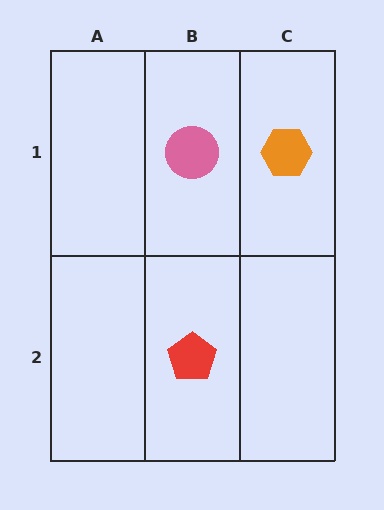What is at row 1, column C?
An orange hexagon.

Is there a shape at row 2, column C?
No, that cell is empty.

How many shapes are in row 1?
2 shapes.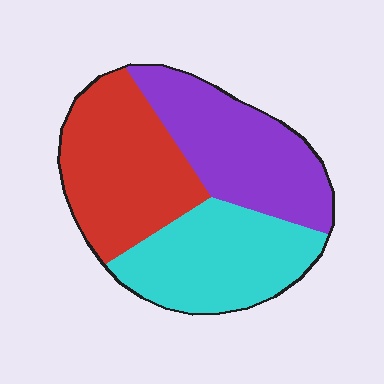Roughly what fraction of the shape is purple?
Purple covers 33% of the shape.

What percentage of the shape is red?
Red covers roughly 35% of the shape.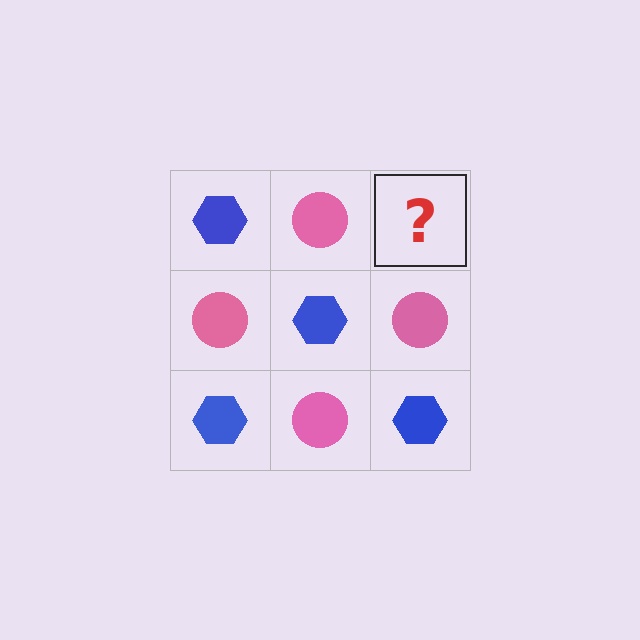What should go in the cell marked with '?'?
The missing cell should contain a blue hexagon.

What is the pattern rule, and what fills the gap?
The rule is that it alternates blue hexagon and pink circle in a checkerboard pattern. The gap should be filled with a blue hexagon.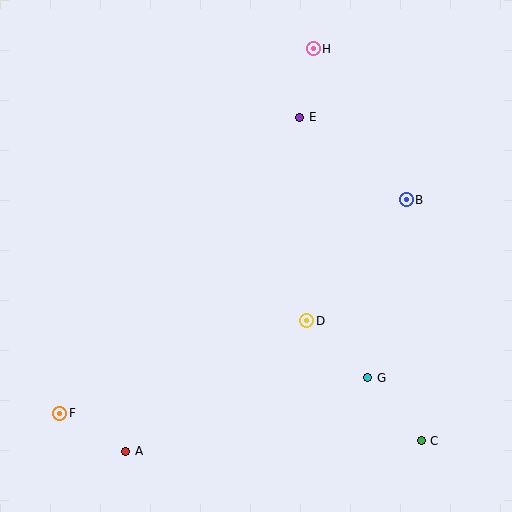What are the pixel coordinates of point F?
Point F is at (60, 413).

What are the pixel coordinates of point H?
Point H is at (313, 49).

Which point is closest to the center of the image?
Point D at (307, 321) is closest to the center.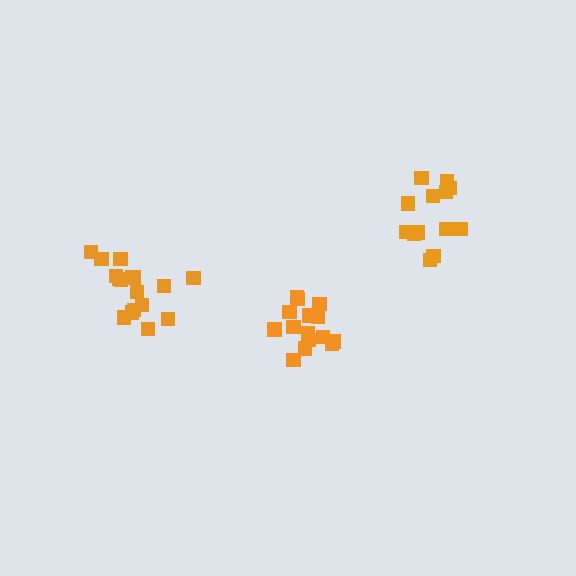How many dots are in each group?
Group 1: 17 dots, Group 2: 13 dots, Group 3: 15 dots (45 total).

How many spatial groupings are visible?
There are 3 spatial groupings.